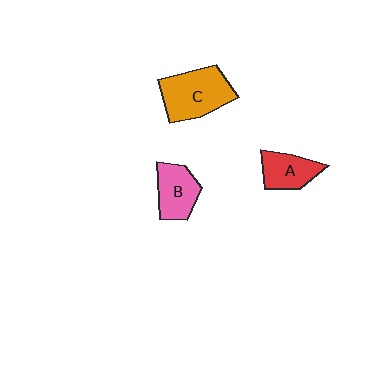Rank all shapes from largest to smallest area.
From largest to smallest: C (orange), B (pink), A (red).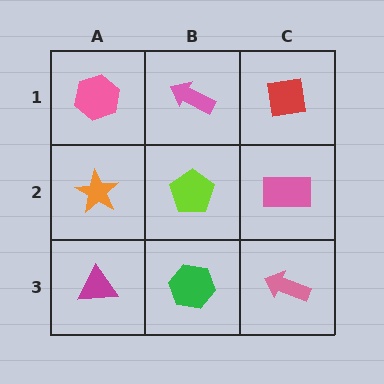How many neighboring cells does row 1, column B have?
3.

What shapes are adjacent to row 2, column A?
A pink hexagon (row 1, column A), a magenta triangle (row 3, column A), a lime pentagon (row 2, column B).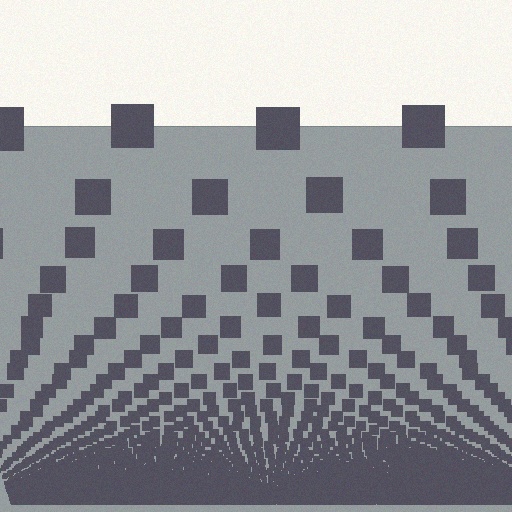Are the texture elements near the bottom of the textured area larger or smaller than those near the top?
Smaller. The gradient is inverted — elements near the bottom are smaller and denser.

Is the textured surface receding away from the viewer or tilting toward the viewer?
The surface appears to tilt toward the viewer. Texture elements get larger and sparser toward the top.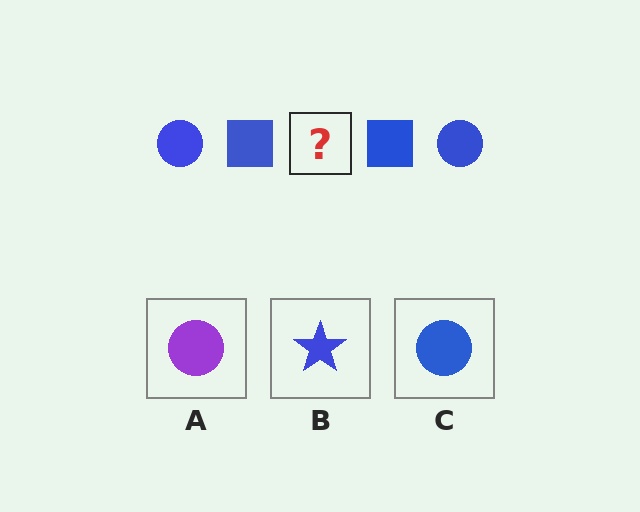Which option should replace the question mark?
Option C.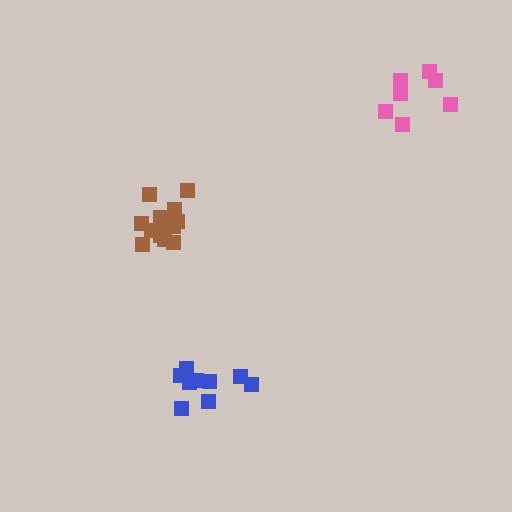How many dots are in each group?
Group 1: 13 dots, Group 2: 9 dots, Group 3: 7 dots (29 total).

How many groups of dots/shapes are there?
There are 3 groups.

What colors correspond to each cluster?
The clusters are colored: brown, blue, pink.